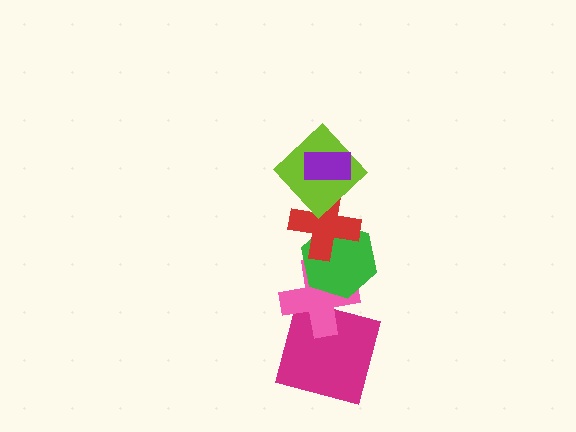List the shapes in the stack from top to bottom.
From top to bottom: the purple rectangle, the lime diamond, the red cross, the green hexagon, the pink cross, the magenta square.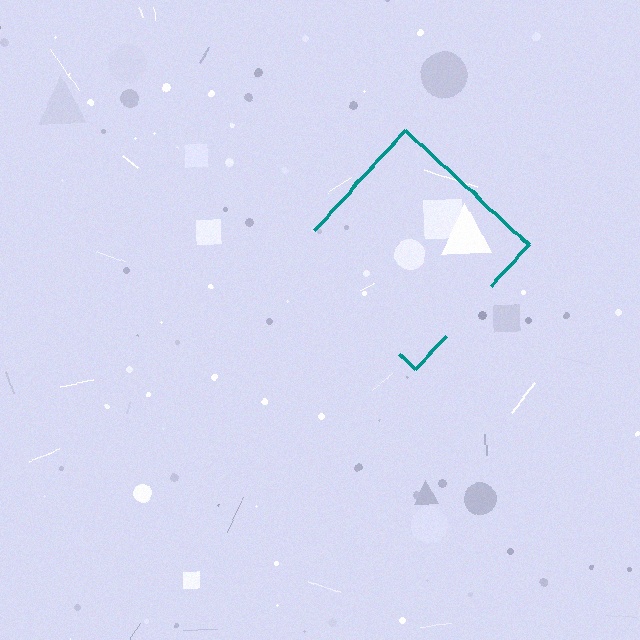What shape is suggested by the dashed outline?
The dashed outline suggests a diamond.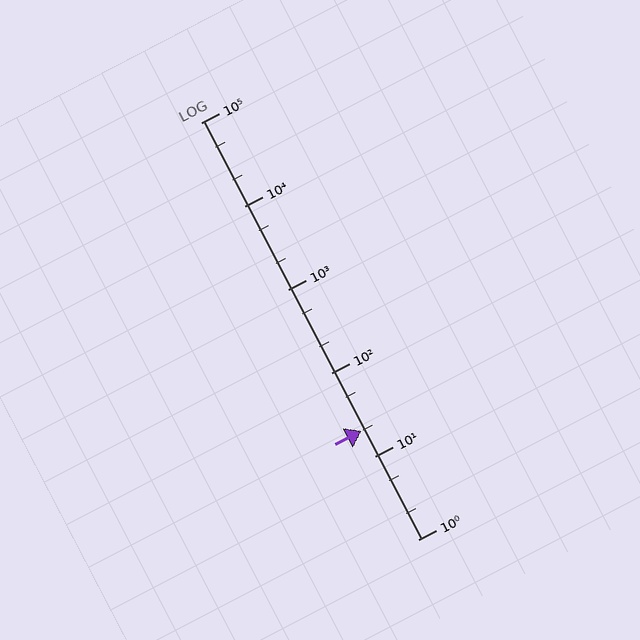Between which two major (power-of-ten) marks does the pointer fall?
The pointer is between 10 and 100.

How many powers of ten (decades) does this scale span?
The scale spans 5 decades, from 1 to 100000.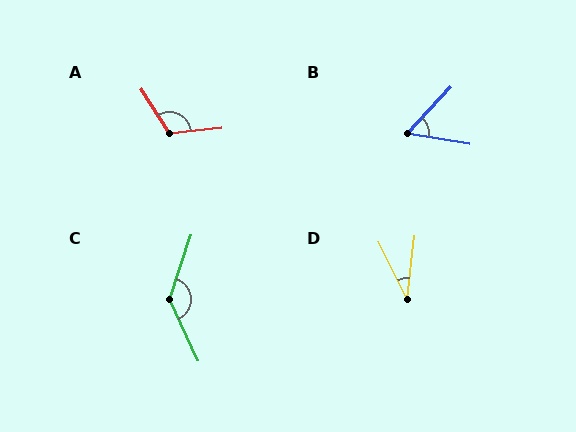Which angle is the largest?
C, at approximately 137 degrees.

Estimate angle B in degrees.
Approximately 56 degrees.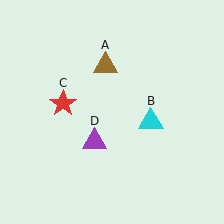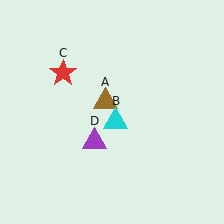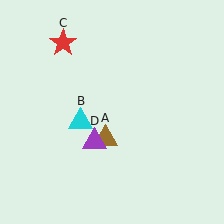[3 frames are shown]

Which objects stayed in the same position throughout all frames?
Purple triangle (object D) remained stationary.